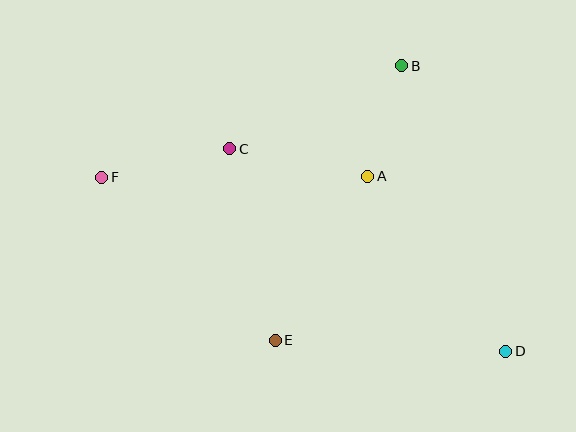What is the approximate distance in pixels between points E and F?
The distance between E and F is approximately 238 pixels.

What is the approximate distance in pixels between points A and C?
The distance between A and C is approximately 141 pixels.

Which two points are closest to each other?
Points A and B are closest to each other.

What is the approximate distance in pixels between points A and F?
The distance between A and F is approximately 266 pixels.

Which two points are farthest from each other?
Points D and F are farthest from each other.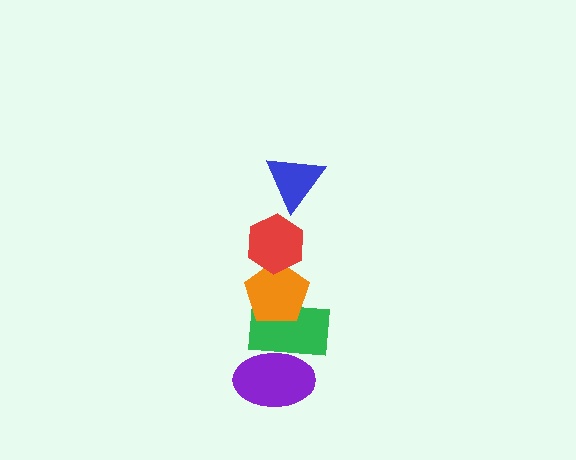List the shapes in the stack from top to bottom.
From top to bottom: the blue triangle, the red hexagon, the orange pentagon, the green rectangle, the purple ellipse.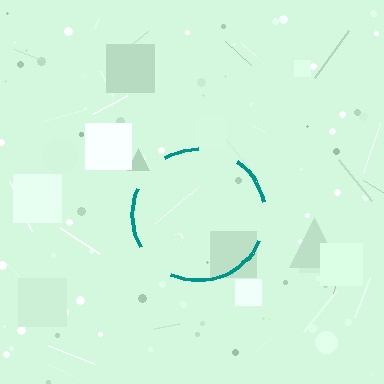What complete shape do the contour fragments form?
The contour fragments form a circle.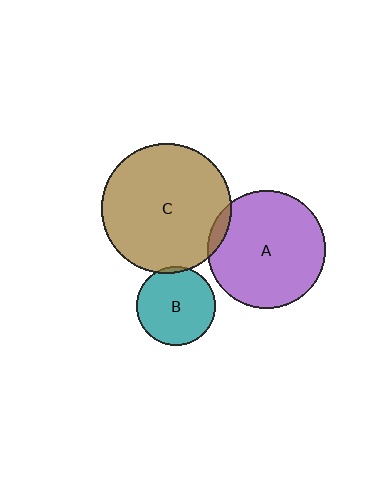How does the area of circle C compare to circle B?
Approximately 2.7 times.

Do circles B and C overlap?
Yes.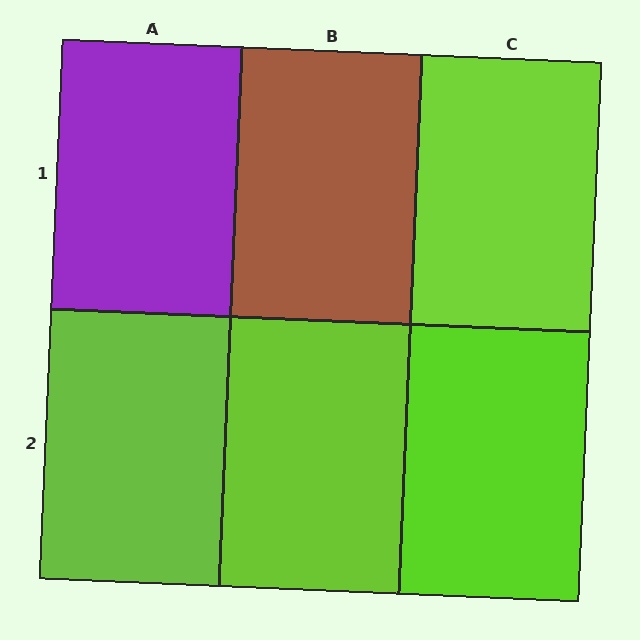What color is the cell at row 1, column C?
Lime.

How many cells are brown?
1 cell is brown.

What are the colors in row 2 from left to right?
Lime, lime, lime.